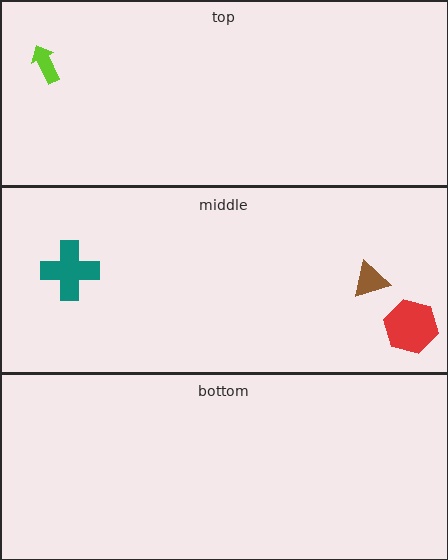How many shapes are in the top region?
1.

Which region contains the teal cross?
The middle region.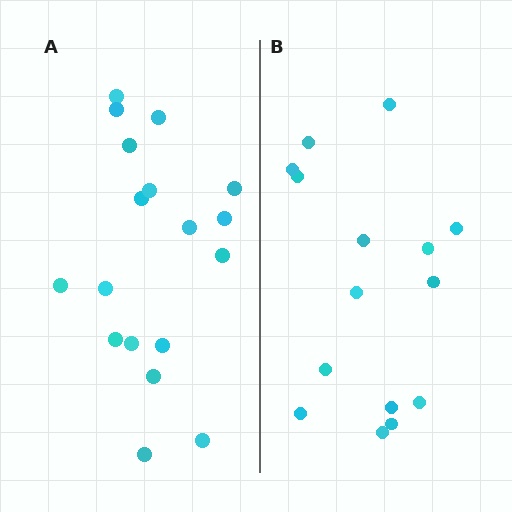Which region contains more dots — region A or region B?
Region A (the left region) has more dots.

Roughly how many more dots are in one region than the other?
Region A has just a few more — roughly 2 or 3 more dots than region B.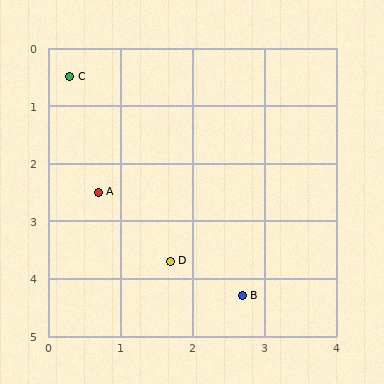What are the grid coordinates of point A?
Point A is at approximately (0.7, 2.5).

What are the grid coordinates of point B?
Point B is at approximately (2.7, 4.3).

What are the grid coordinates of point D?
Point D is at approximately (1.7, 3.7).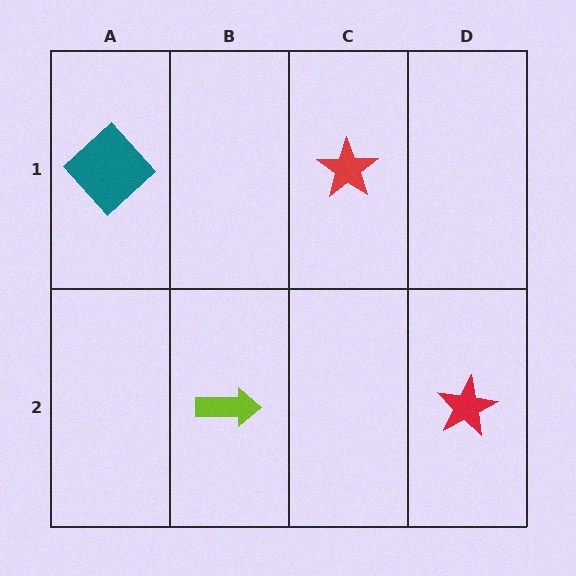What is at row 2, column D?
A red star.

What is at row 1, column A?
A teal diamond.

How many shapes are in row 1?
2 shapes.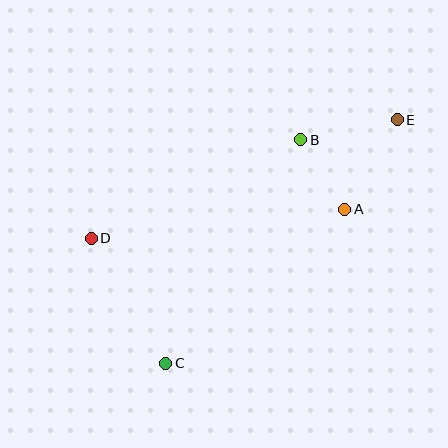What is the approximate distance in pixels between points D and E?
The distance between D and E is approximately 328 pixels.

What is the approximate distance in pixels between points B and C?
The distance between B and C is approximately 261 pixels.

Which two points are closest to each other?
Points A and B are closest to each other.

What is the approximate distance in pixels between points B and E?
The distance between B and E is approximately 99 pixels.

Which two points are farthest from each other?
Points C and E are farthest from each other.